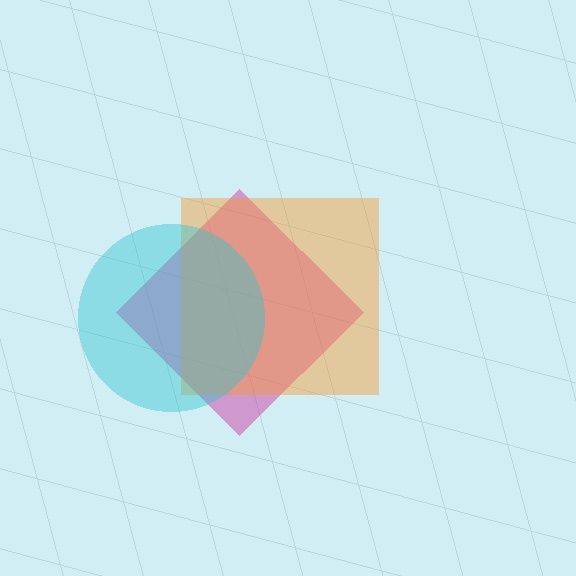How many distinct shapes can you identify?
There are 3 distinct shapes: a magenta diamond, an orange square, a cyan circle.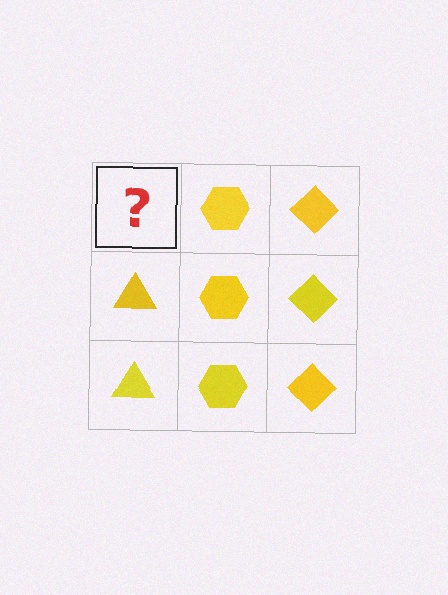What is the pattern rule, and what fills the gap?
The rule is that each column has a consistent shape. The gap should be filled with a yellow triangle.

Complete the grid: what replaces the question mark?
The question mark should be replaced with a yellow triangle.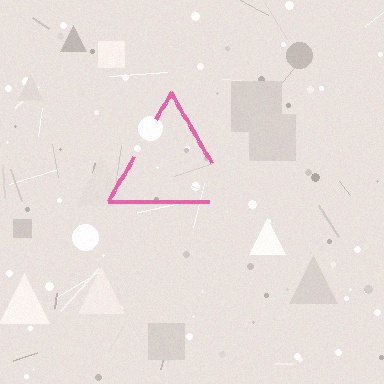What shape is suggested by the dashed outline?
The dashed outline suggests a triangle.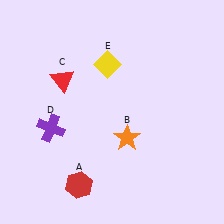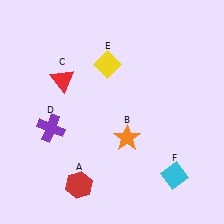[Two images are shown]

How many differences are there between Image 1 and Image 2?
There is 1 difference between the two images.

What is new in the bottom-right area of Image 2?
A cyan diamond (F) was added in the bottom-right area of Image 2.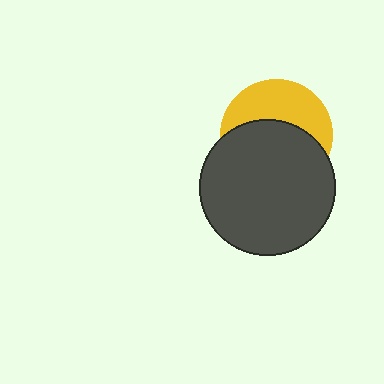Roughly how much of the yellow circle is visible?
A small part of it is visible (roughly 43%).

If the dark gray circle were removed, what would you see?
You would see the complete yellow circle.